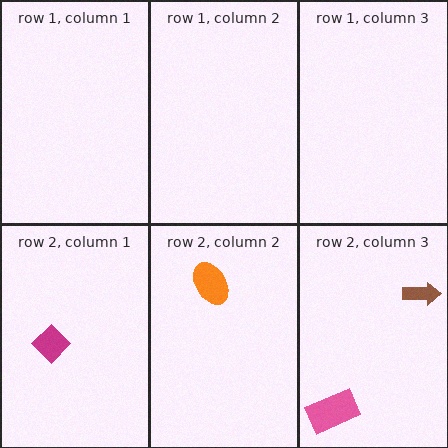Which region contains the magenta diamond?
The row 2, column 1 region.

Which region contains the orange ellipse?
The row 2, column 2 region.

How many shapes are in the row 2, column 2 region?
1.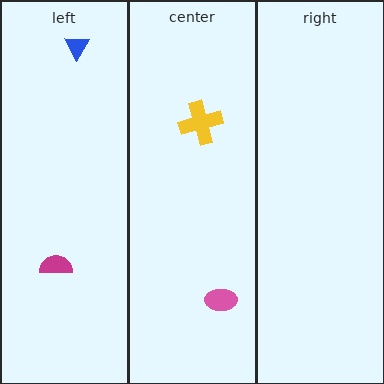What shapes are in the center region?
The pink ellipse, the yellow cross.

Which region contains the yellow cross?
The center region.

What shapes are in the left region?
The magenta semicircle, the blue triangle.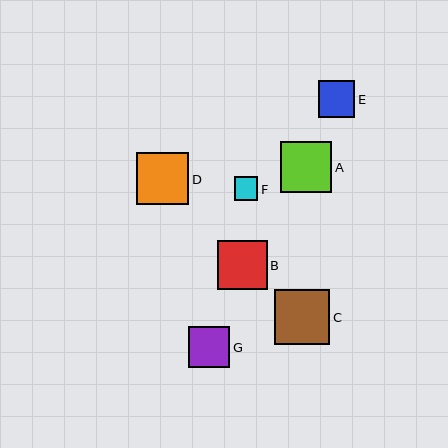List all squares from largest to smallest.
From largest to smallest: C, D, A, B, G, E, F.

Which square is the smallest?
Square F is the smallest with a size of approximately 24 pixels.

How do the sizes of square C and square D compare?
Square C and square D are approximately the same size.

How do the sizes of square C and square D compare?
Square C and square D are approximately the same size.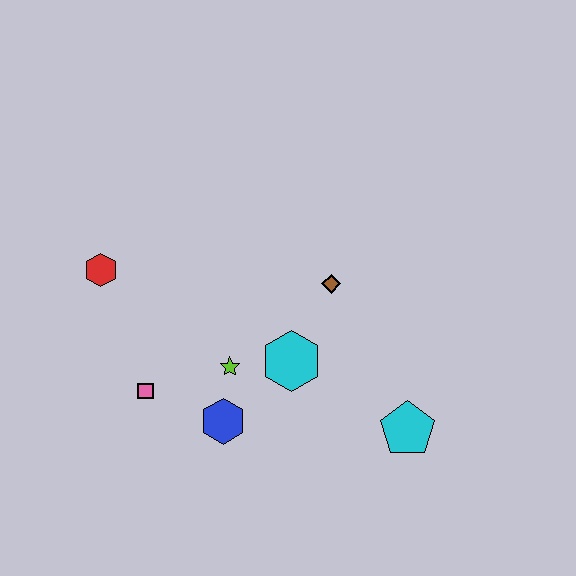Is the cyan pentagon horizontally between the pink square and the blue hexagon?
No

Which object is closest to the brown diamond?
The cyan hexagon is closest to the brown diamond.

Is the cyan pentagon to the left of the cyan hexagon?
No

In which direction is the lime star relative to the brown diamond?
The lime star is to the left of the brown diamond.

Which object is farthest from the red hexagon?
The cyan pentagon is farthest from the red hexagon.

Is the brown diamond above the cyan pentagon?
Yes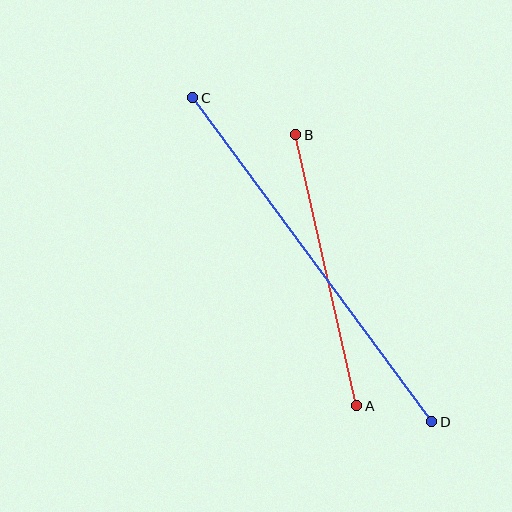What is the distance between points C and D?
The distance is approximately 403 pixels.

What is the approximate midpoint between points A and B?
The midpoint is at approximately (326, 270) pixels.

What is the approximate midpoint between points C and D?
The midpoint is at approximately (312, 260) pixels.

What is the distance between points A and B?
The distance is approximately 278 pixels.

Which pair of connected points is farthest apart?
Points C and D are farthest apart.